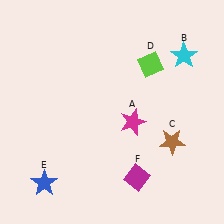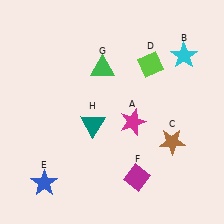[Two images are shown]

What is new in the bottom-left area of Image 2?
A teal triangle (H) was added in the bottom-left area of Image 2.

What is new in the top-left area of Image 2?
A green triangle (G) was added in the top-left area of Image 2.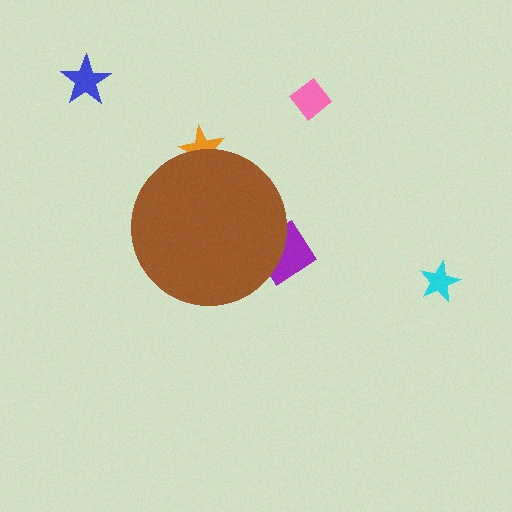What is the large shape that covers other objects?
A brown circle.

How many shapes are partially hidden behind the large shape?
2 shapes are partially hidden.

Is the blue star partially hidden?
No, the blue star is fully visible.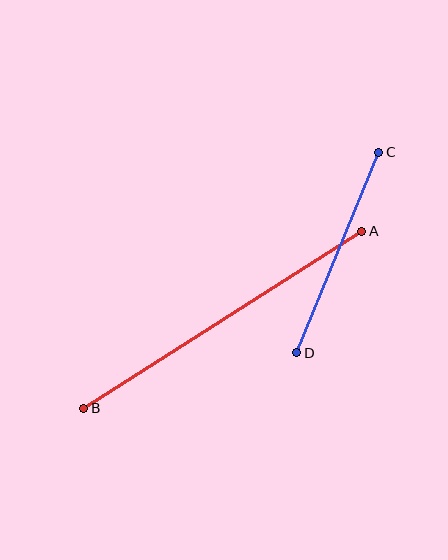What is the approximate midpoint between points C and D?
The midpoint is at approximately (338, 252) pixels.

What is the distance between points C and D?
The distance is approximately 216 pixels.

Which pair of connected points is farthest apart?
Points A and B are farthest apart.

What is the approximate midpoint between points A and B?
The midpoint is at approximately (223, 320) pixels.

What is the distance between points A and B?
The distance is approximately 329 pixels.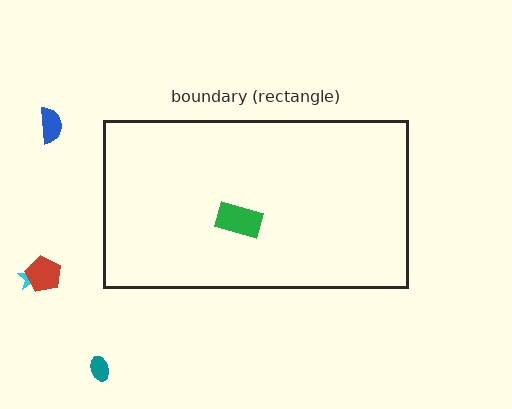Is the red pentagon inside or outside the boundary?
Outside.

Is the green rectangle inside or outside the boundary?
Inside.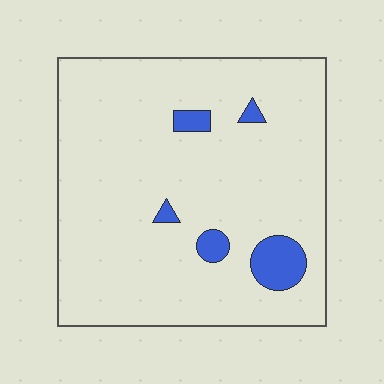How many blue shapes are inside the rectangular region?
5.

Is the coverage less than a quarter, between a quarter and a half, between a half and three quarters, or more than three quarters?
Less than a quarter.